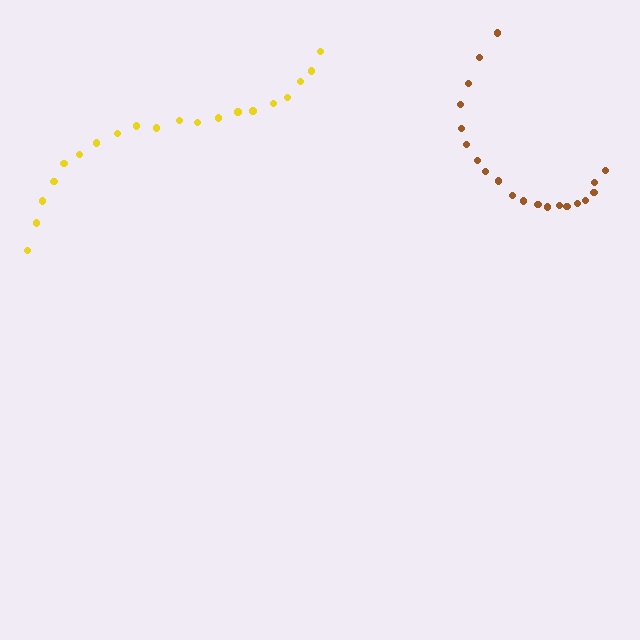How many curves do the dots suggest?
There are 2 distinct paths.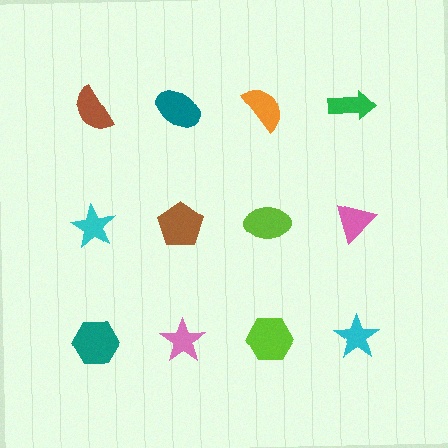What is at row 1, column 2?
A teal ellipse.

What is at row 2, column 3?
A lime ellipse.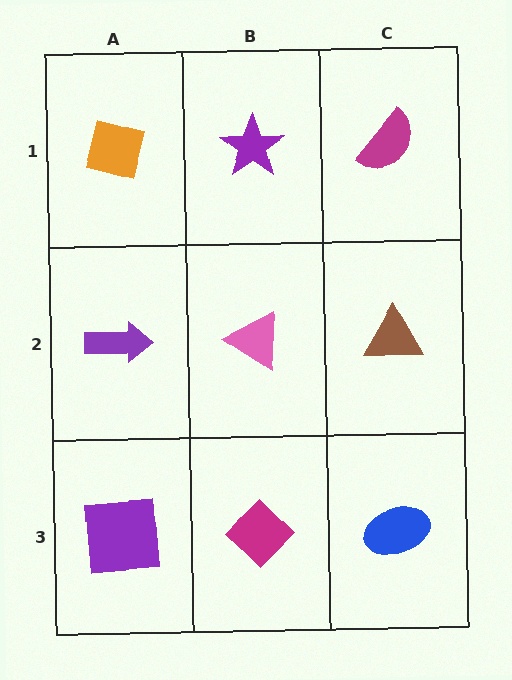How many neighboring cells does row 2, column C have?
3.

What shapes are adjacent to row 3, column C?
A brown triangle (row 2, column C), a magenta diamond (row 3, column B).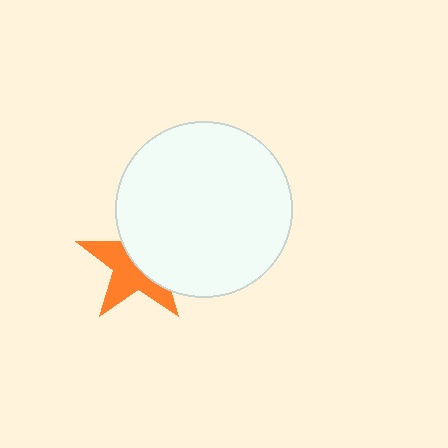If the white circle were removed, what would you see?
You would see the complete orange star.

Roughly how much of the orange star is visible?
About half of it is visible (roughly 50%).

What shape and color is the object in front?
The object in front is a white circle.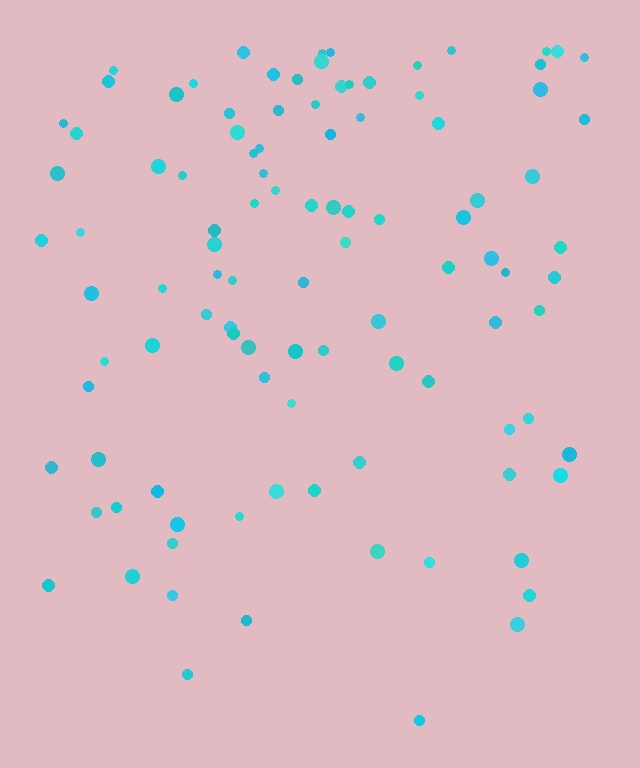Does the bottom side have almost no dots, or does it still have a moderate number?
Still a moderate number, just noticeably fewer than the top.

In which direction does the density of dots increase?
From bottom to top, with the top side densest.